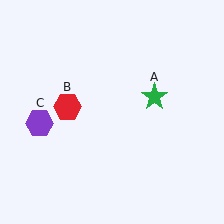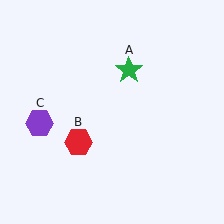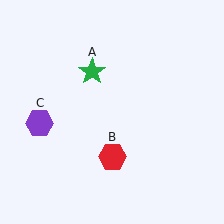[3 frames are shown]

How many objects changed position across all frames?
2 objects changed position: green star (object A), red hexagon (object B).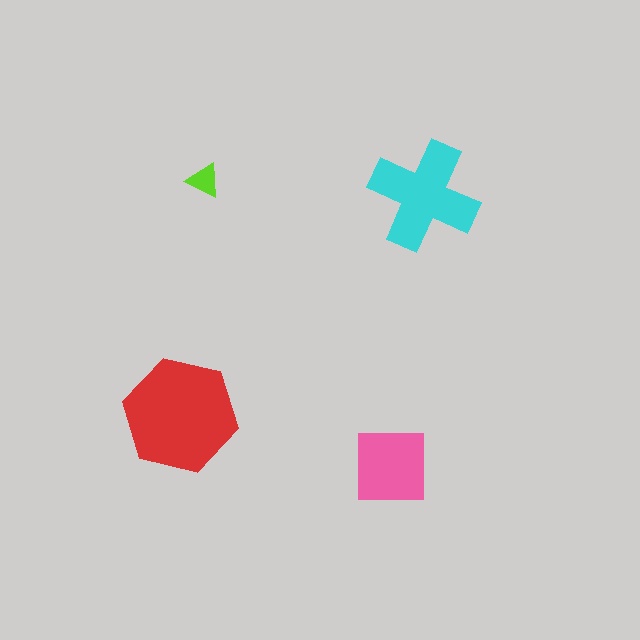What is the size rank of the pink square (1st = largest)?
3rd.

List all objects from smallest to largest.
The lime triangle, the pink square, the cyan cross, the red hexagon.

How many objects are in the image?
There are 4 objects in the image.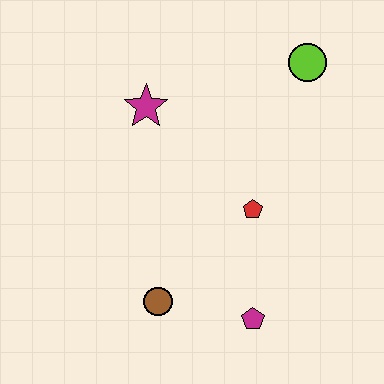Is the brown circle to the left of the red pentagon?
Yes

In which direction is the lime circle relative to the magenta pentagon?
The lime circle is above the magenta pentagon.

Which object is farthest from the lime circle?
The brown circle is farthest from the lime circle.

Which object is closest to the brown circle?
The magenta pentagon is closest to the brown circle.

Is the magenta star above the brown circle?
Yes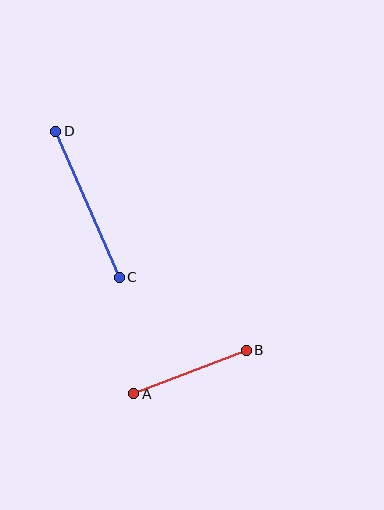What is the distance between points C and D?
The distance is approximately 159 pixels.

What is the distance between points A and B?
The distance is approximately 121 pixels.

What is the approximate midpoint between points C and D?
The midpoint is at approximately (87, 204) pixels.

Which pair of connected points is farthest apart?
Points C and D are farthest apart.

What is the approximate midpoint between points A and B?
The midpoint is at approximately (190, 372) pixels.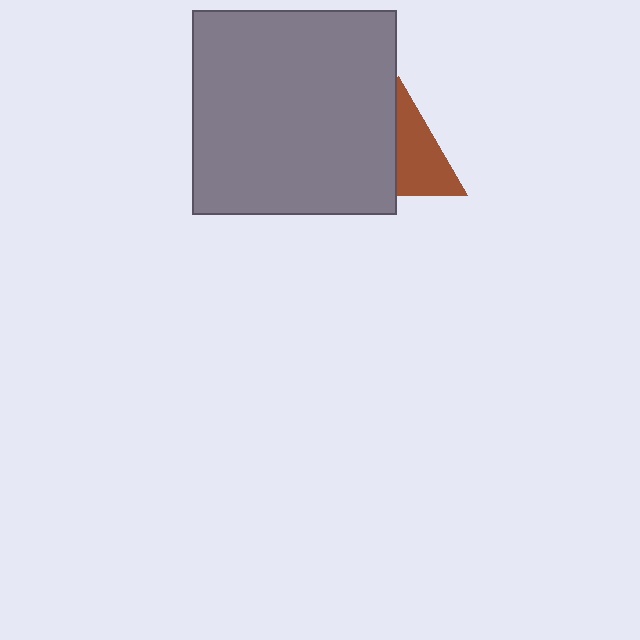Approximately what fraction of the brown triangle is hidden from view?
Roughly 49% of the brown triangle is hidden behind the gray square.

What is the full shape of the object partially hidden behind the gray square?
The partially hidden object is a brown triangle.